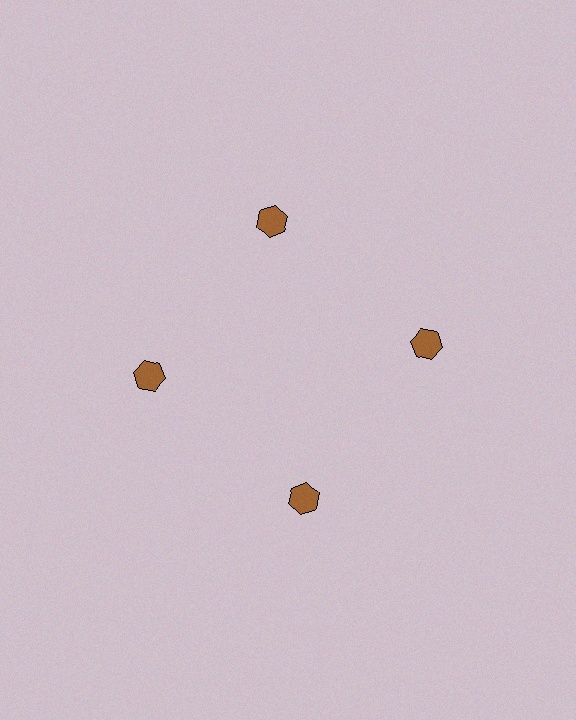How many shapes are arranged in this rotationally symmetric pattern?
There are 4 shapes, arranged in 4 groups of 1.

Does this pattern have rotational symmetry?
Yes, this pattern has 4-fold rotational symmetry. It looks the same after rotating 90 degrees around the center.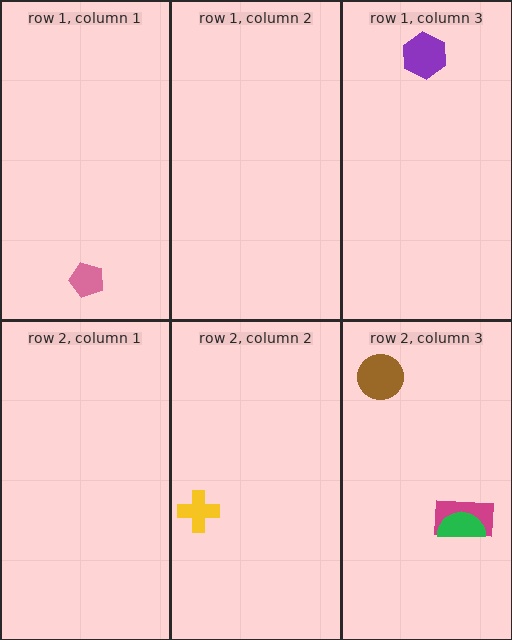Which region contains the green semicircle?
The row 2, column 3 region.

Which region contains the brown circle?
The row 2, column 3 region.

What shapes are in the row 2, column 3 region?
The magenta rectangle, the green semicircle, the brown circle.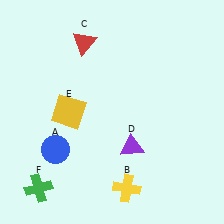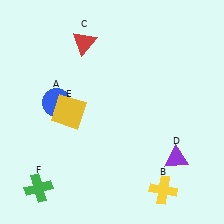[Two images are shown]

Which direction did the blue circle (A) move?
The blue circle (A) moved up.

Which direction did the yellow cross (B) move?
The yellow cross (B) moved right.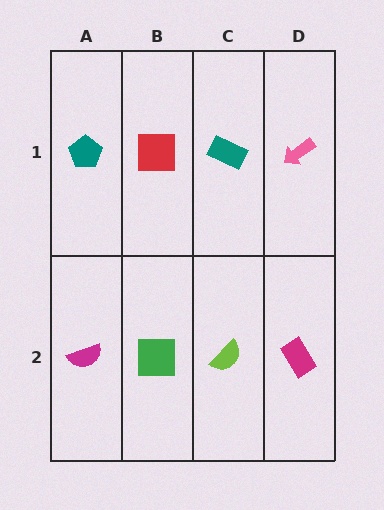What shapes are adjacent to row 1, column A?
A magenta semicircle (row 2, column A), a red square (row 1, column B).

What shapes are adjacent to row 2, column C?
A teal rectangle (row 1, column C), a green square (row 2, column B), a magenta rectangle (row 2, column D).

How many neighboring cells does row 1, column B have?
3.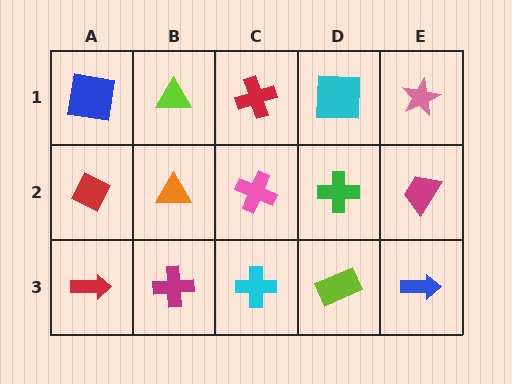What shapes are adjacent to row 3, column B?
An orange triangle (row 2, column B), a red arrow (row 3, column A), a cyan cross (row 3, column C).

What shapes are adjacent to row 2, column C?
A red cross (row 1, column C), a cyan cross (row 3, column C), an orange triangle (row 2, column B), a green cross (row 2, column D).